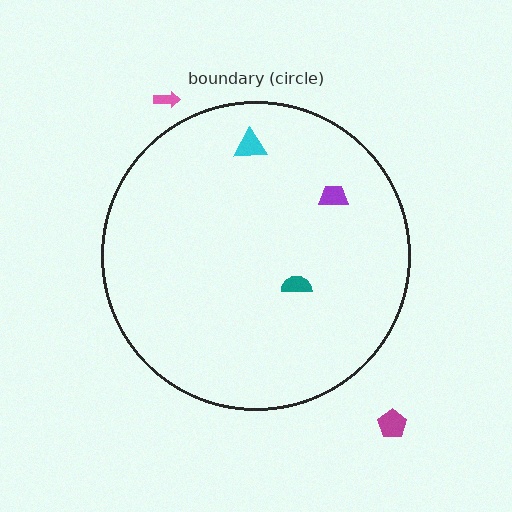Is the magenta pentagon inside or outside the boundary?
Outside.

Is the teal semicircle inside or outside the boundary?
Inside.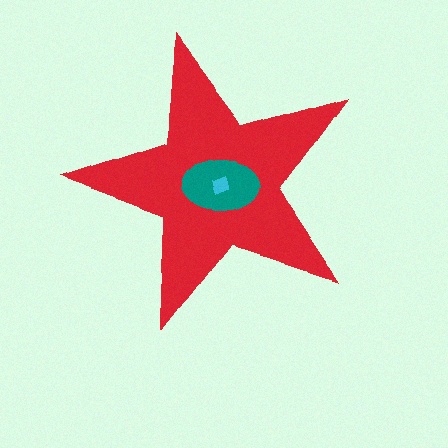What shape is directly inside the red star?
The teal ellipse.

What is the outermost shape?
The red star.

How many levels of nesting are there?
3.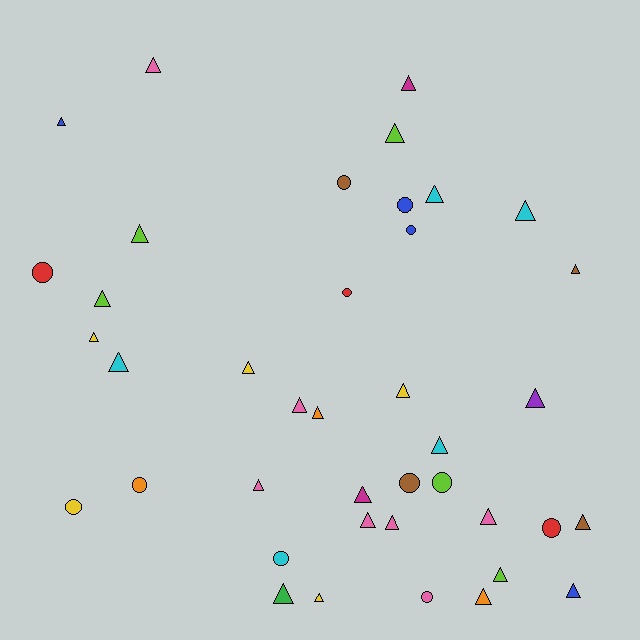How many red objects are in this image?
There are 3 red objects.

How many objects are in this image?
There are 40 objects.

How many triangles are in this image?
There are 28 triangles.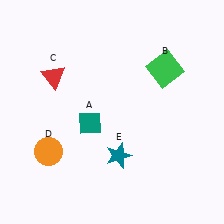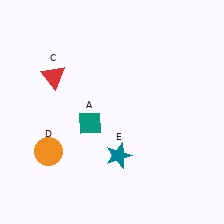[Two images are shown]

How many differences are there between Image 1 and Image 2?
There is 1 difference between the two images.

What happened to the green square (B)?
The green square (B) was removed in Image 2. It was in the top-right area of Image 1.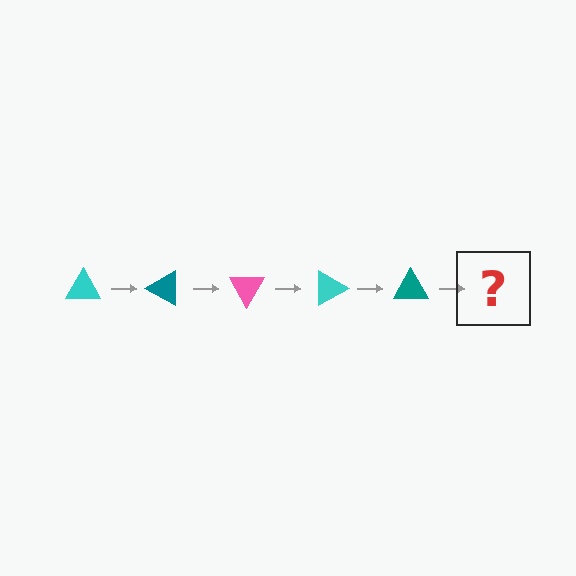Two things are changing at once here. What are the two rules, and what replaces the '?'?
The two rules are that it rotates 30 degrees each step and the color cycles through cyan, teal, and pink. The '?' should be a pink triangle, rotated 150 degrees from the start.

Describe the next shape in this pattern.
It should be a pink triangle, rotated 150 degrees from the start.